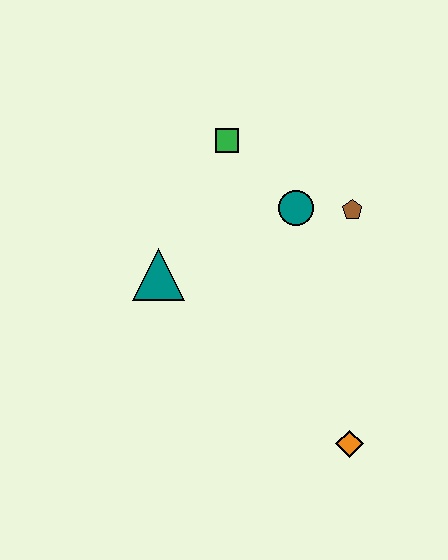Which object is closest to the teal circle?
The brown pentagon is closest to the teal circle.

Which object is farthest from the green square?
The orange diamond is farthest from the green square.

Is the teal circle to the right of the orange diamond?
No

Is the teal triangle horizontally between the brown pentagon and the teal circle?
No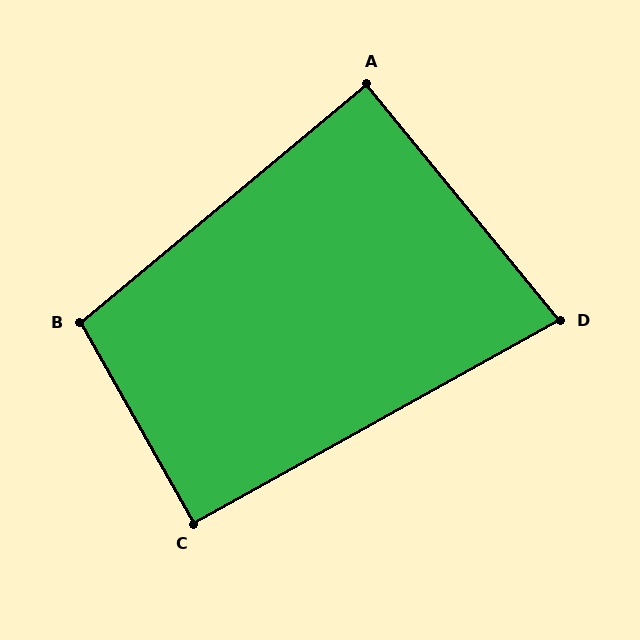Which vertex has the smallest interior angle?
D, at approximately 80 degrees.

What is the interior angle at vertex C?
Approximately 90 degrees (approximately right).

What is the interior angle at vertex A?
Approximately 90 degrees (approximately right).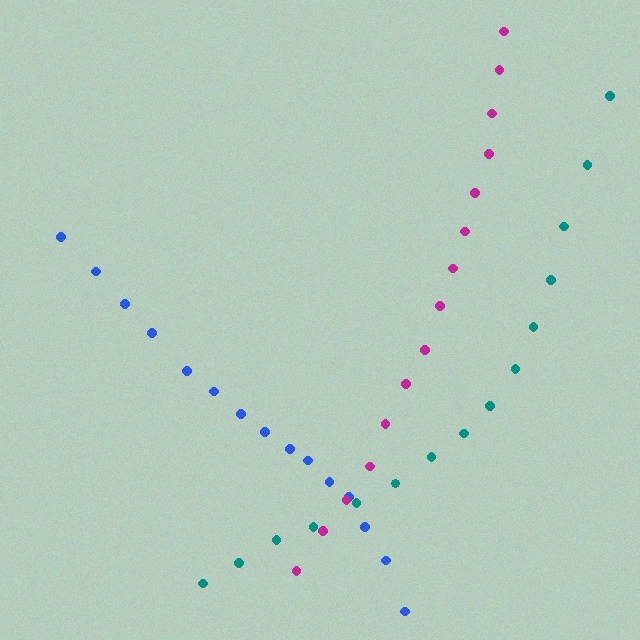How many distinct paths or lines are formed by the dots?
There are 3 distinct paths.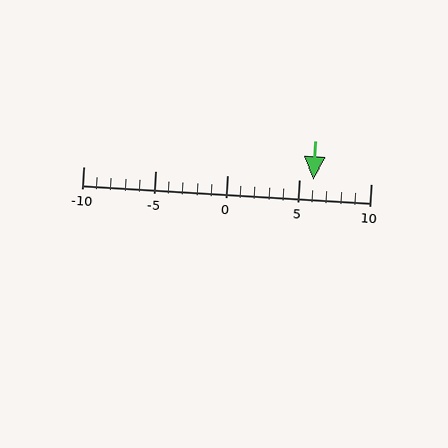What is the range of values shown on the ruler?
The ruler shows values from -10 to 10.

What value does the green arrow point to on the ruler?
The green arrow points to approximately 6.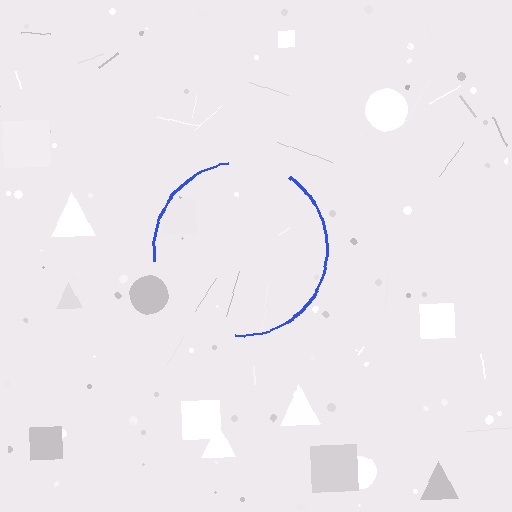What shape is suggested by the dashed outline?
The dashed outline suggests a circle.